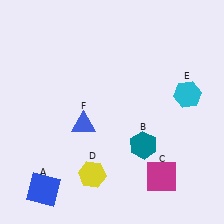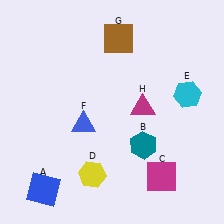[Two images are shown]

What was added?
A brown square (G), a magenta triangle (H) were added in Image 2.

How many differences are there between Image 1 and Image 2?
There are 2 differences between the two images.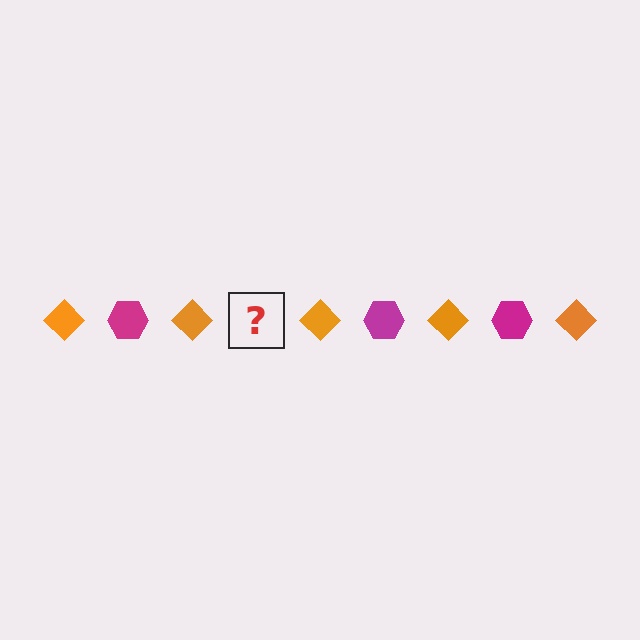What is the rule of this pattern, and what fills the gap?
The rule is that the pattern alternates between orange diamond and magenta hexagon. The gap should be filled with a magenta hexagon.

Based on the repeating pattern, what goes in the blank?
The blank should be a magenta hexagon.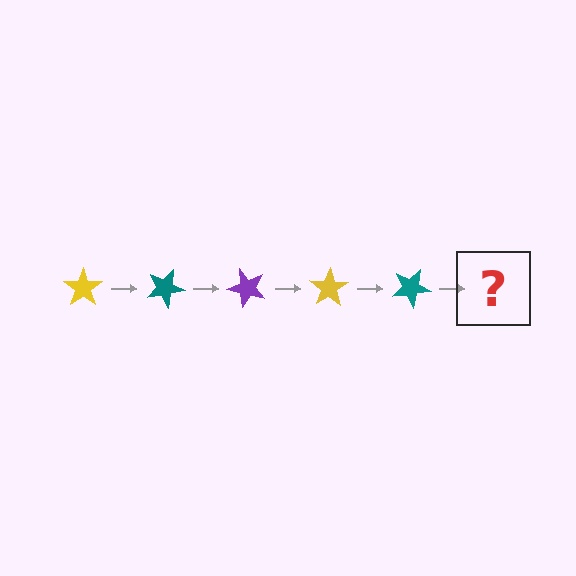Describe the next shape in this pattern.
It should be a purple star, rotated 125 degrees from the start.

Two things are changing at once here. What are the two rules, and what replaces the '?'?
The two rules are that it rotates 25 degrees each step and the color cycles through yellow, teal, and purple. The '?' should be a purple star, rotated 125 degrees from the start.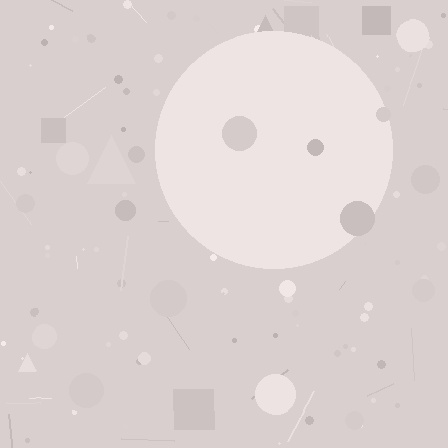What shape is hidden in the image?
A circle is hidden in the image.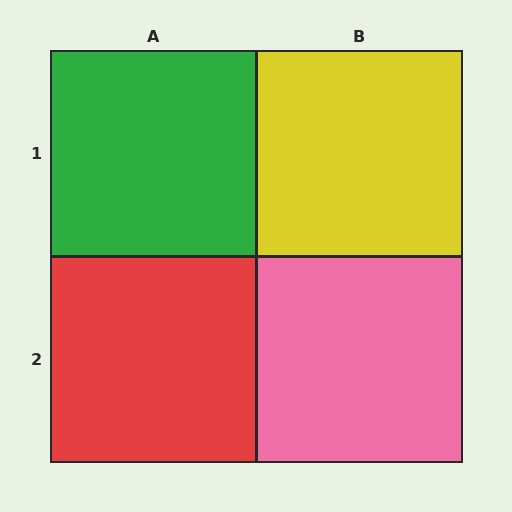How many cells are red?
1 cell is red.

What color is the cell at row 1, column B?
Yellow.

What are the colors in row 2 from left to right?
Red, pink.